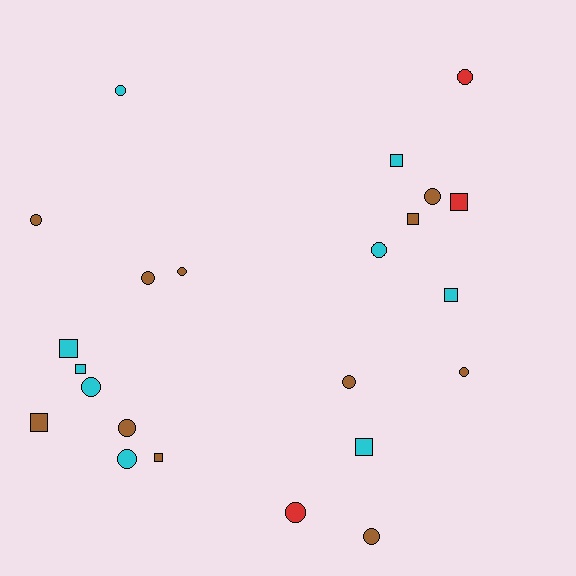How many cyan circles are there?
There are 4 cyan circles.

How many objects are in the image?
There are 23 objects.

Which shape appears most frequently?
Circle, with 14 objects.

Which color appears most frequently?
Brown, with 11 objects.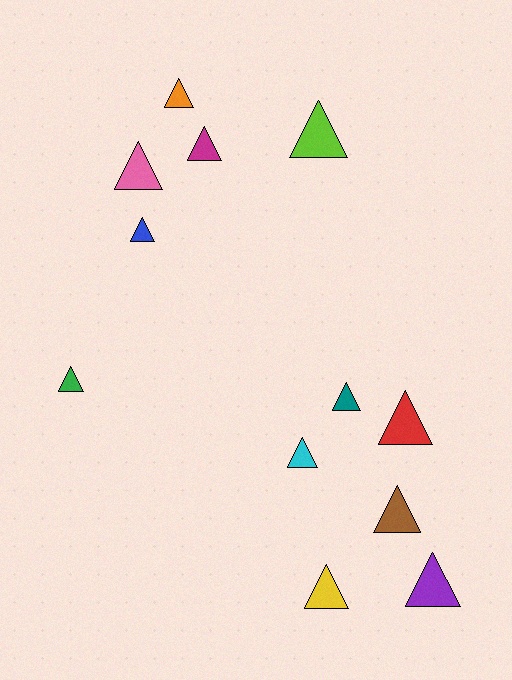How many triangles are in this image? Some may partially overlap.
There are 12 triangles.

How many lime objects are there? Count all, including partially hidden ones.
There is 1 lime object.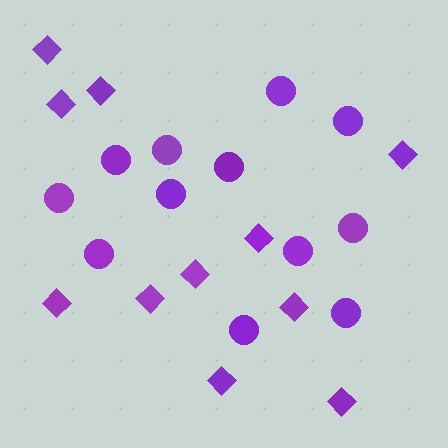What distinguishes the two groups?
There are 2 groups: one group of diamonds (11) and one group of circles (12).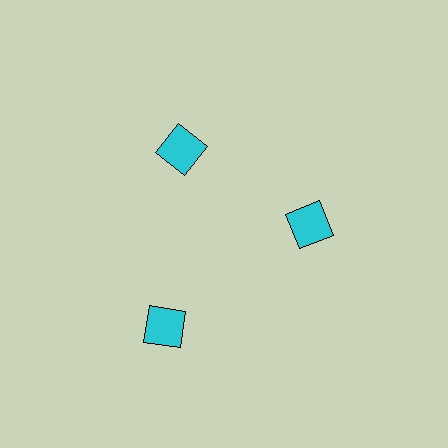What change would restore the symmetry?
The symmetry would be restored by moving it inward, back onto the ring so that all 3 squares sit at equal angles and equal distance from the center.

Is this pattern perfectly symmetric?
No. The 3 cyan squares are arranged in a ring, but one element near the 7 o'clock position is pushed outward from the center, breaking the 3-fold rotational symmetry.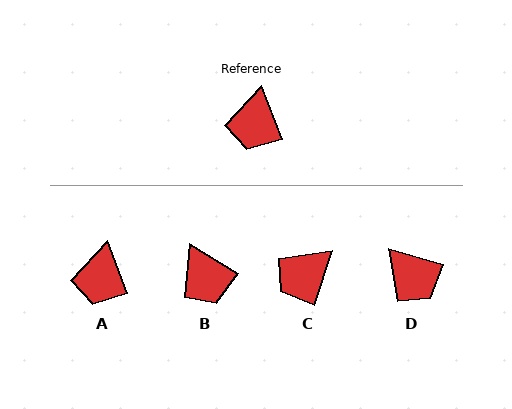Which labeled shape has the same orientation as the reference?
A.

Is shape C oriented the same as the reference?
No, it is off by about 38 degrees.